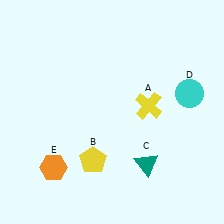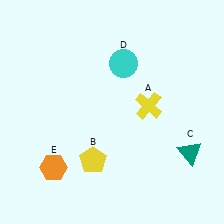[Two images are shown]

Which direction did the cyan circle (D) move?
The cyan circle (D) moved left.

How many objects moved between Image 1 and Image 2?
2 objects moved between the two images.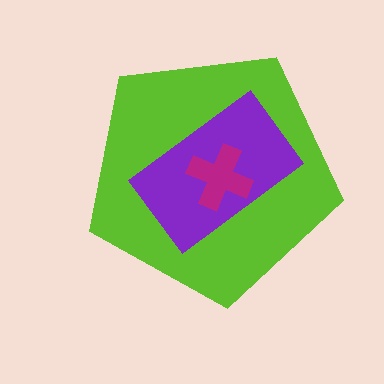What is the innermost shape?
The magenta cross.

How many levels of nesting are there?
3.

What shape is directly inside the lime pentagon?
The purple rectangle.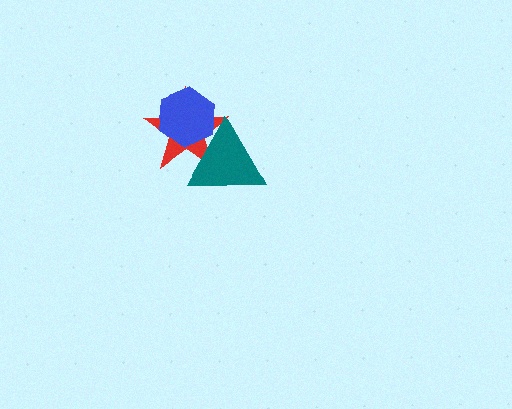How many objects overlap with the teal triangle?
2 objects overlap with the teal triangle.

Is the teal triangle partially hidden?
No, no other shape covers it.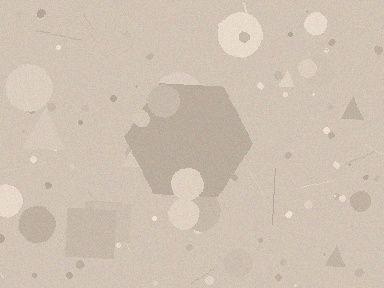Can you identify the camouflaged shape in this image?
The camouflaged shape is a hexagon.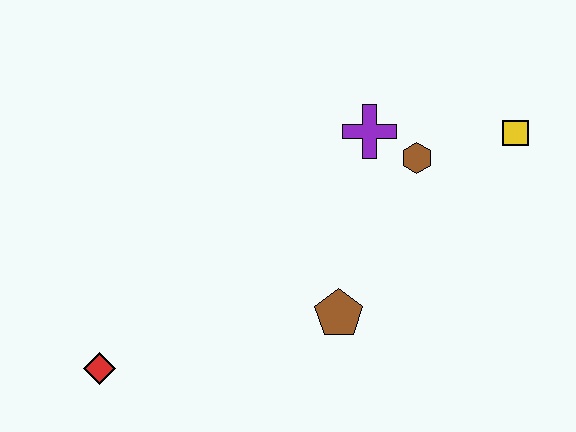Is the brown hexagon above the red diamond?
Yes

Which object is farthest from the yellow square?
The red diamond is farthest from the yellow square.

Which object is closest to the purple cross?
The brown hexagon is closest to the purple cross.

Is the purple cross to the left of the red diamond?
No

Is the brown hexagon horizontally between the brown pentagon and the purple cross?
No